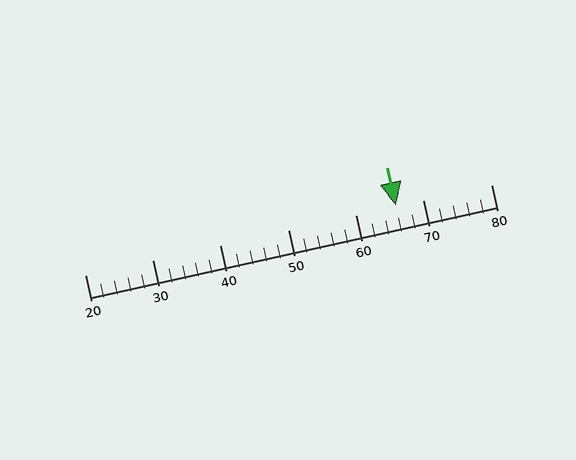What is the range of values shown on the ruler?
The ruler shows values from 20 to 80.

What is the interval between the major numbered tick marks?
The major tick marks are spaced 10 units apart.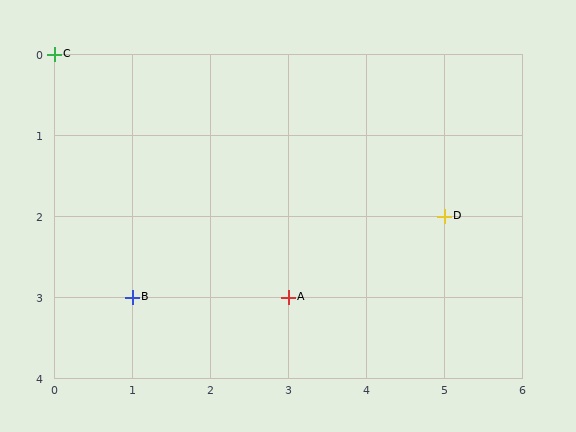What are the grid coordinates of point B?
Point B is at grid coordinates (1, 3).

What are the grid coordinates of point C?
Point C is at grid coordinates (0, 0).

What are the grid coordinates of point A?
Point A is at grid coordinates (3, 3).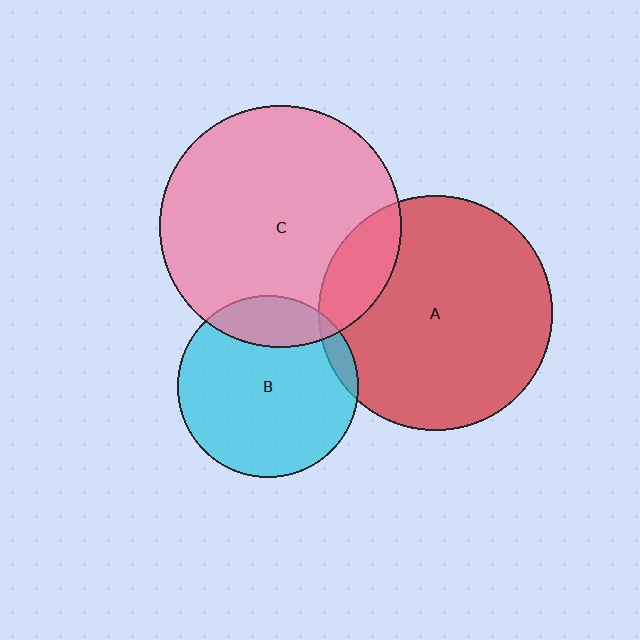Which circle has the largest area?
Circle C (pink).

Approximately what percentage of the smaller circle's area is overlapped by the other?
Approximately 5%.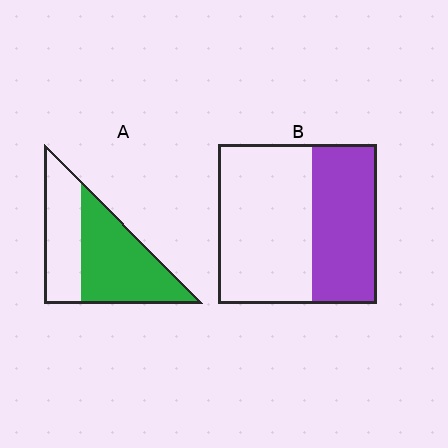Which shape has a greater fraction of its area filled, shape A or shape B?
Shape A.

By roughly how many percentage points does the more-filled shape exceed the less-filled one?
By roughly 20 percentage points (A over B).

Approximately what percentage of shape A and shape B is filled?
A is approximately 60% and B is approximately 40%.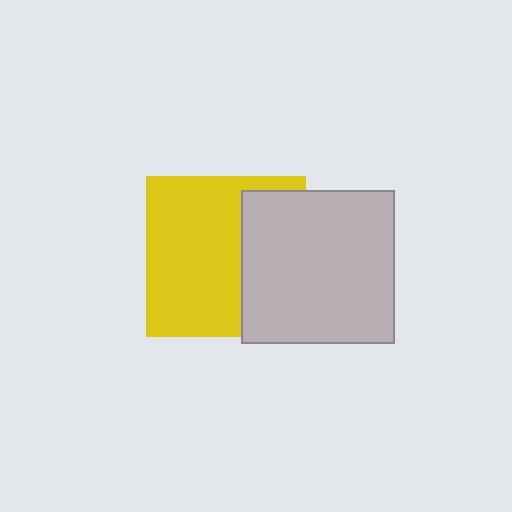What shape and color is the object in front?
The object in front is a light gray square.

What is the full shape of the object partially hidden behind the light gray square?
The partially hidden object is a yellow square.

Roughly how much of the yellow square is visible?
About half of it is visible (roughly 63%).